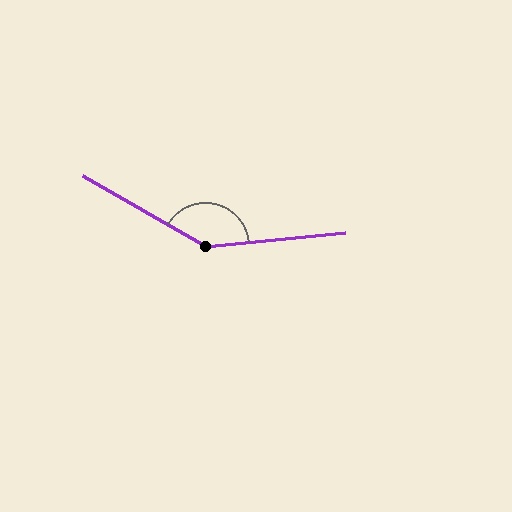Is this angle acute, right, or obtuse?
It is obtuse.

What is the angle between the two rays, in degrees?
Approximately 145 degrees.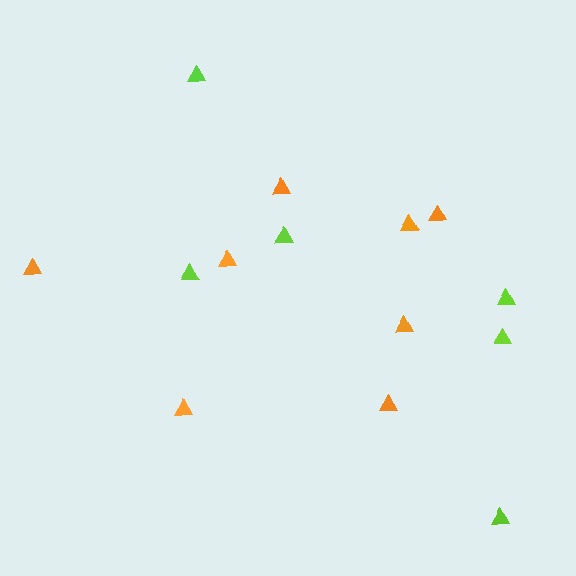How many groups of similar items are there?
There are 2 groups: one group of orange triangles (8) and one group of lime triangles (6).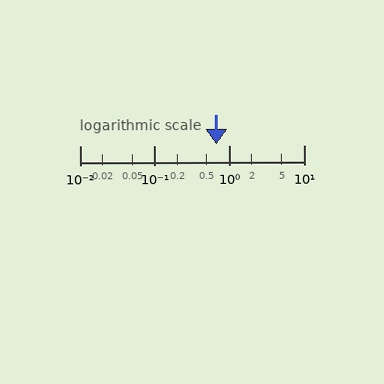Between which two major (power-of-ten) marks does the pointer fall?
The pointer is between 0.1 and 1.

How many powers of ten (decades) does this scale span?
The scale spans 3 decades, from 0.01 to 10.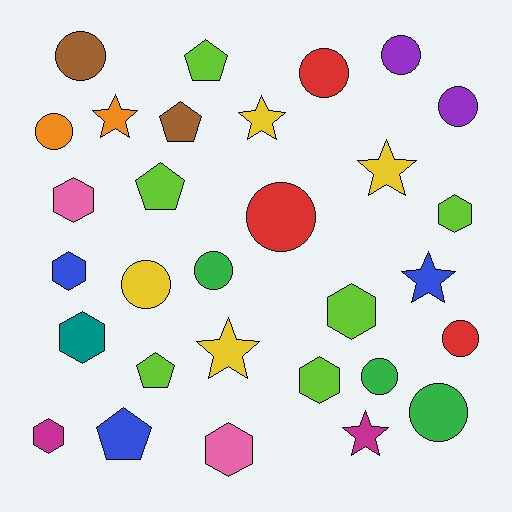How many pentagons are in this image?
There are 5 pentagons.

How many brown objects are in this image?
There are 2 brown objects.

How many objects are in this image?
There are 30 objects.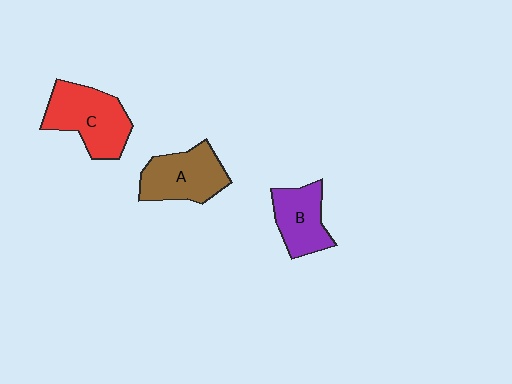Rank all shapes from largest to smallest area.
From largest to smallest: C (red), A (brown), B (purple).